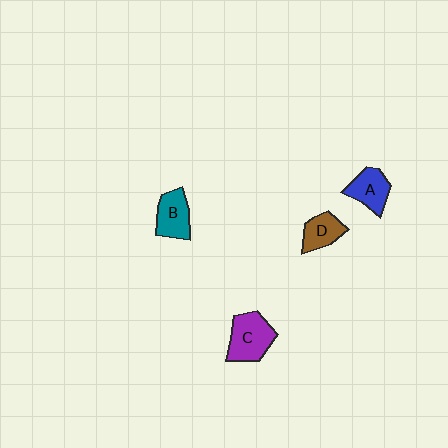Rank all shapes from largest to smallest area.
From largest to smallest: C (purple), B (teal), A (blue), D (brown).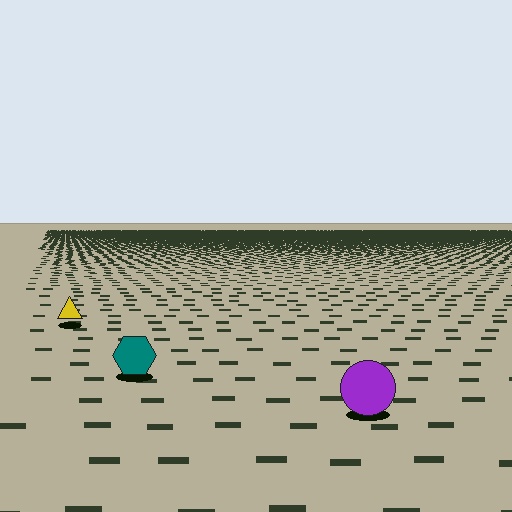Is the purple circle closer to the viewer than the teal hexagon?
Yes. The purple circle is closer — you can tell from the texture gradient: the ground texture is coarser near it.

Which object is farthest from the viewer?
The yellow triangle is farthest from the viewer. It appears smaller and the ground texture around it is denser.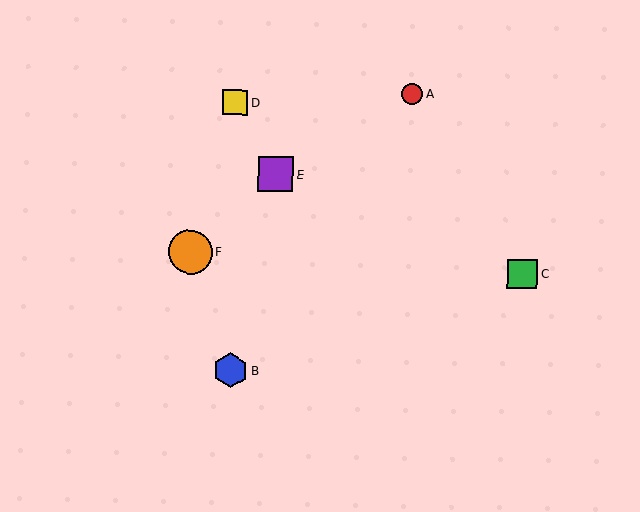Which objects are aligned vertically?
Objects B, D are aligned vertically.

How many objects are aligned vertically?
2 objects (B, D) are aligned vertically.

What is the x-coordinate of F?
Object F is at x≈190.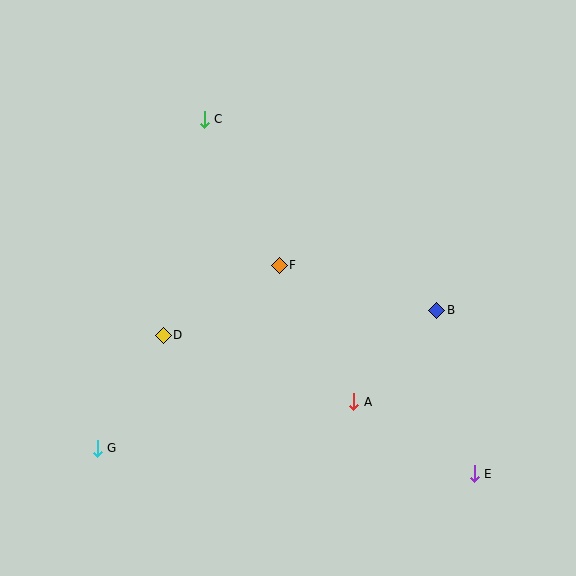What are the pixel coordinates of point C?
Point C is at (204, 119).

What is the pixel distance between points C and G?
The distance between C and G is 346 pixels.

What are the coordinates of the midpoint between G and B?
The midpoint between G and B is at (267, 379).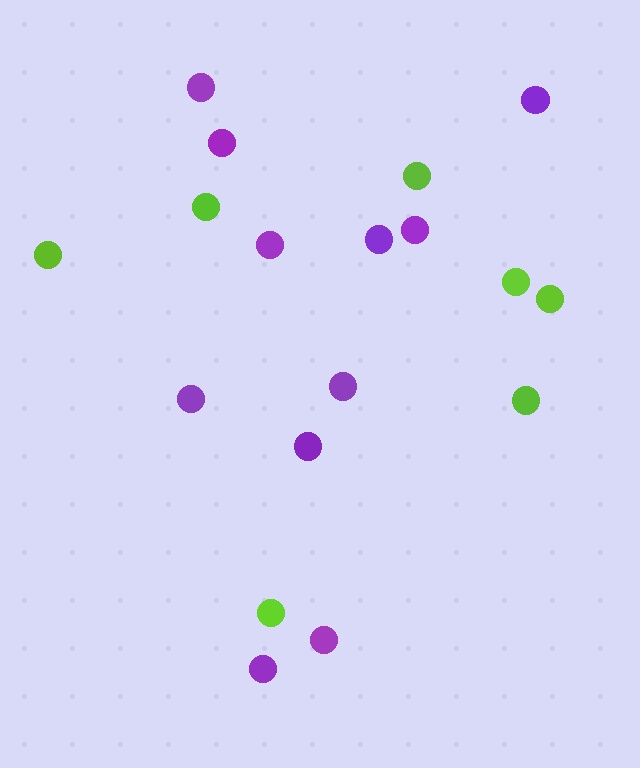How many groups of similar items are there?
There are 2 groups: one group of purple circles (11) and one group of lime circles (7).